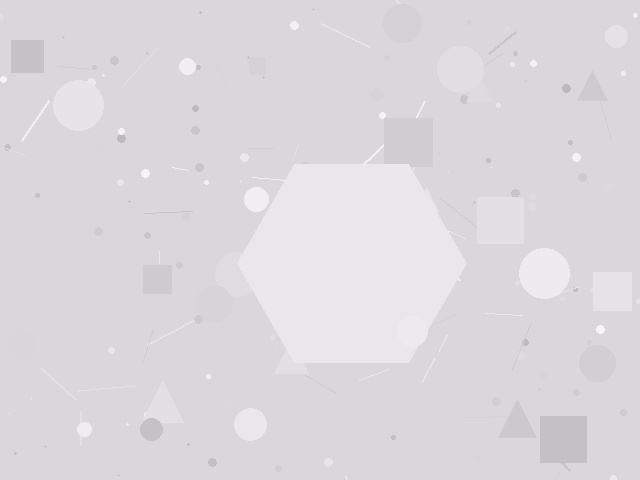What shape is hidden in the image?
A hexagon is hidden in the image.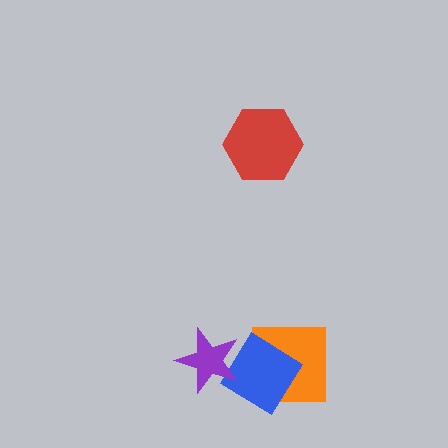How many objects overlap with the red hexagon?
0 objects overlap with the red hexagon.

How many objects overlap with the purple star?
1 object overlaps with the purple star.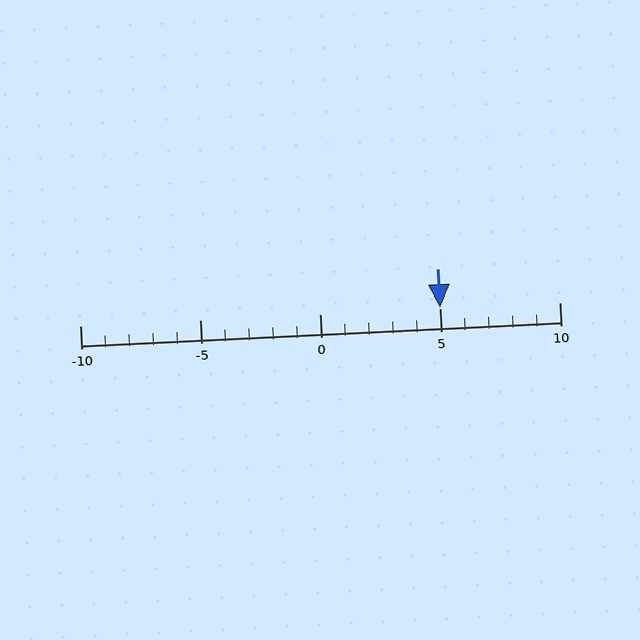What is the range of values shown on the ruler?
The ruler shows values from -10 to 10.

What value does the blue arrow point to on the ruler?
The blue arrow points to approximately 5.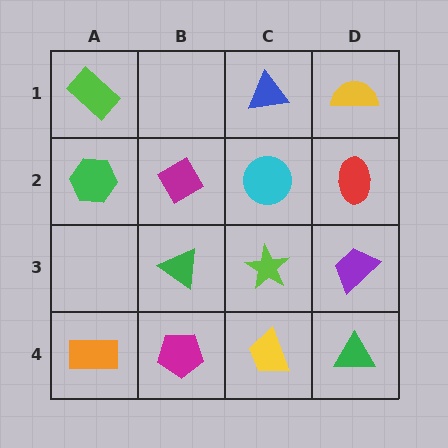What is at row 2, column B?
A magenta diamond.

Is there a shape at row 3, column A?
No, that cell is empty.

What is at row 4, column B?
A magenta pentagon.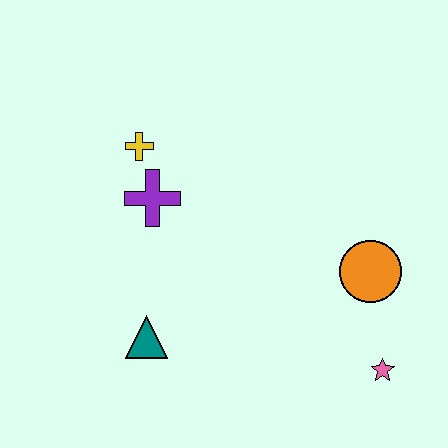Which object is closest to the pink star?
The orange circle is closest to the pink star.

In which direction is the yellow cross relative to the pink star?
The yellow cross is to the left of the pink star.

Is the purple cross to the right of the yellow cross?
Yes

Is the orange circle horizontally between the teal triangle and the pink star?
Yes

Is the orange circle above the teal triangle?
Yes